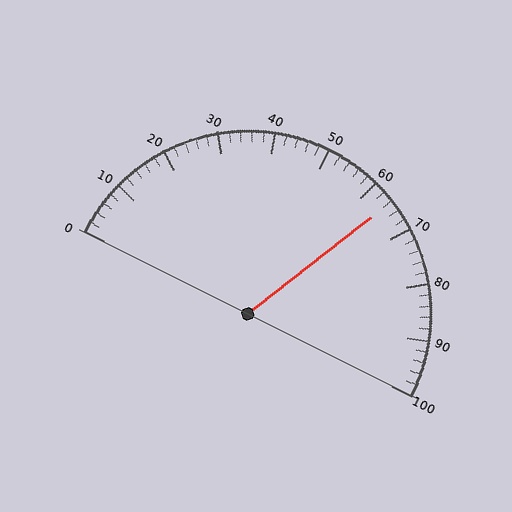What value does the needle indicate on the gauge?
The needle indicates approximately 64.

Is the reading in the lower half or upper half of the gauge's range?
The reading is in the upper half of the range (0 to 100).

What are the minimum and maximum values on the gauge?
The gauge ranges from 0 to 100.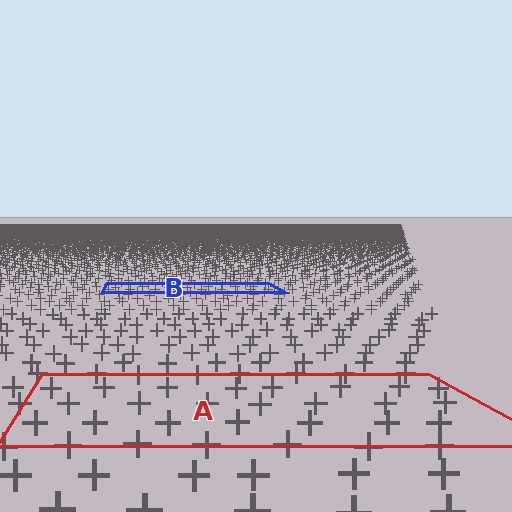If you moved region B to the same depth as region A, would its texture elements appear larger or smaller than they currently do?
They would appear larger. At a closer depth, the same texture elements are projected at a bigger on-screen size.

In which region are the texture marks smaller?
The texture marks are smaller in region B, because it is farther away.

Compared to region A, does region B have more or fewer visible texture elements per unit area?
Region B has more texture elements per unit area — they are packed more densely because it is farther away.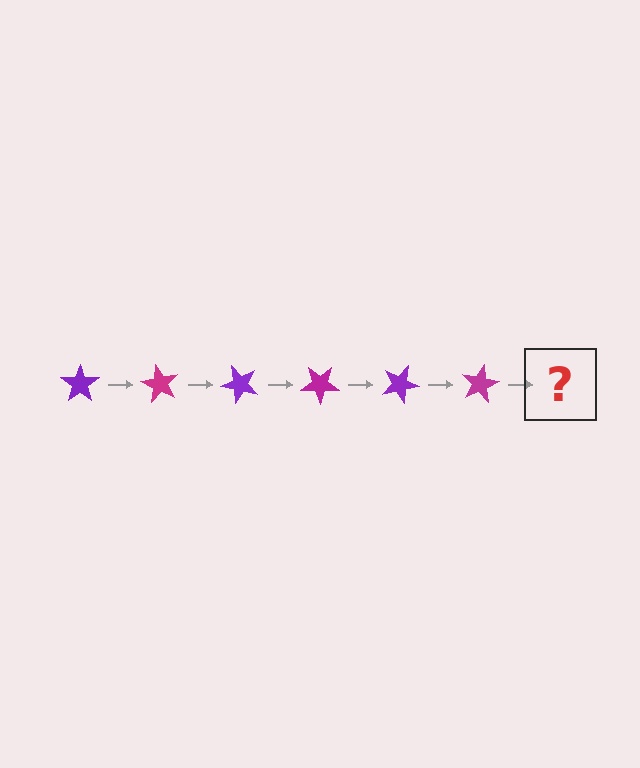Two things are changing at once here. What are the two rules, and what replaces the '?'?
The two rules are that it rotates 60 degrees each step and the color cycles through purple and magenta. The '?' should be a purple star, rotated 360 degrees from the start.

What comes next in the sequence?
The next element should be a purple star, rotated 360 degrees from the start.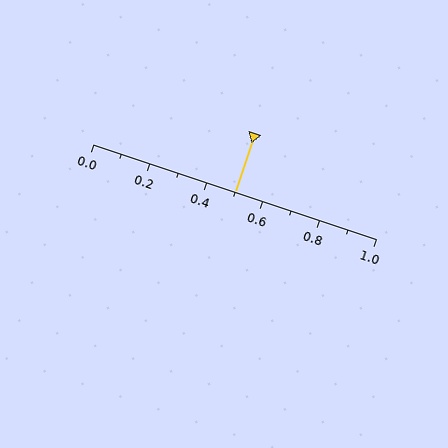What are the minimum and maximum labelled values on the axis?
The axis runs from 0.0 to 1.0.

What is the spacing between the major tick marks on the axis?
The major ticks are spaced 0.2 apart.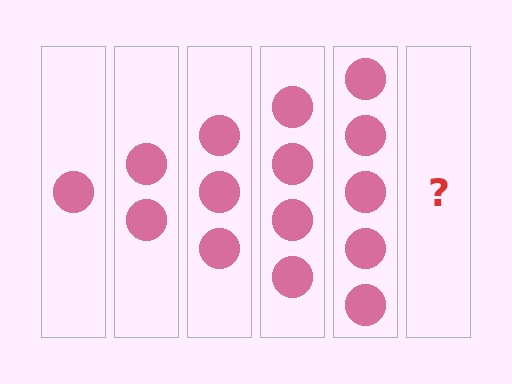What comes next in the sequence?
The next element should be 6 circles.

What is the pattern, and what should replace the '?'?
The pattern is that each step adds one more circle. The '?' should be 6 circles.